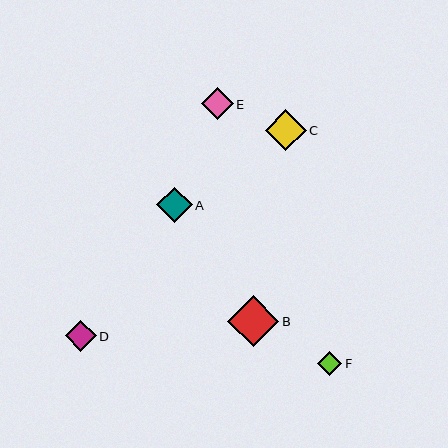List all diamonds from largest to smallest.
From largest to smallest: B, C, A, E, D, F.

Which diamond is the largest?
Diamond B is the largest with a size of approximately 51 pixels.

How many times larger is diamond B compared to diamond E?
Diamond B is approximately 1.6 times the size of diamond E.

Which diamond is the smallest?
Diamond F is the smallest with a size of approximately 24 pixels.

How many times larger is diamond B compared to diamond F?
Diamond B is approximately 2.1 times the size of diamond F.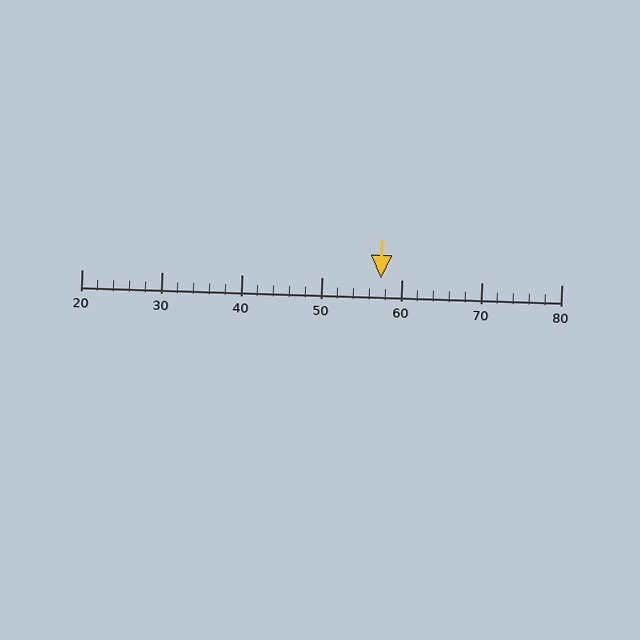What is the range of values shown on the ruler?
The ruler shows values from 20 to 80.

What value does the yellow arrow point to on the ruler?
The yellow arrow points to approximately 57.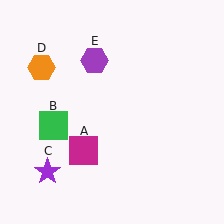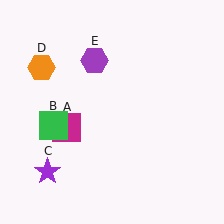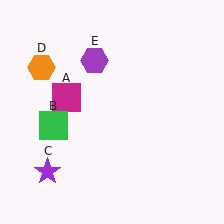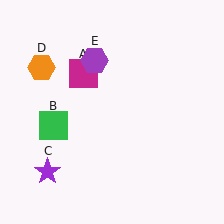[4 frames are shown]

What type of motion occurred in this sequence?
The magenta square (object A) rotated clockwise around the center of the scene.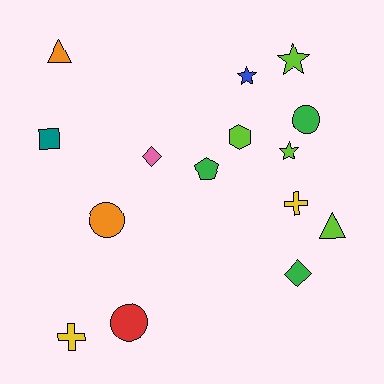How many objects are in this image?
There are 15 objects.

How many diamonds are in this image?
There are 2 diamonds.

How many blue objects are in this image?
There is 1 blue object.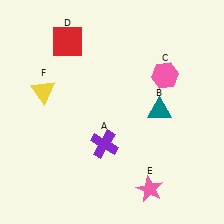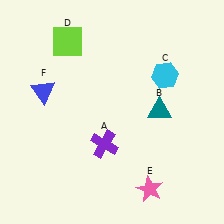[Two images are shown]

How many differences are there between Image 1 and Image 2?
There are 3 differences between the two images.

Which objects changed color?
C changed from pink to cyan. D changed from red to lime. F changed from yellow to blue.